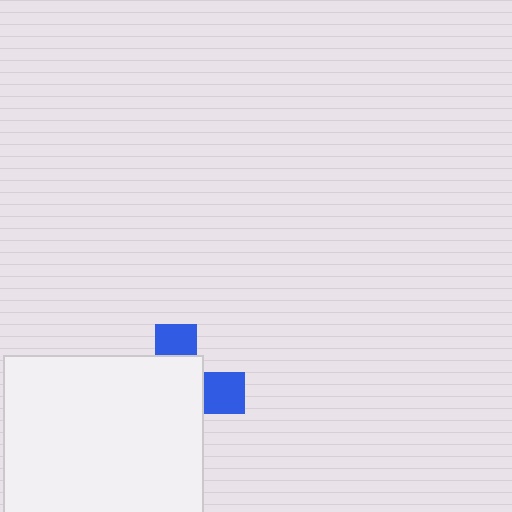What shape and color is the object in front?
The object in front is a white square.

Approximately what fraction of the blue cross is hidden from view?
Roughly 68% of the blue cross is hidden behind the white square.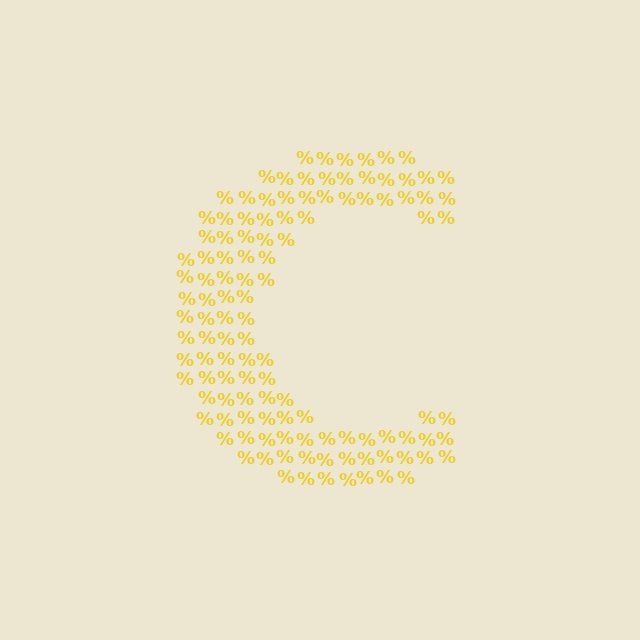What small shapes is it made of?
It is made of small percent signs.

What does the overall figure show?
The overall figure shows the letter C.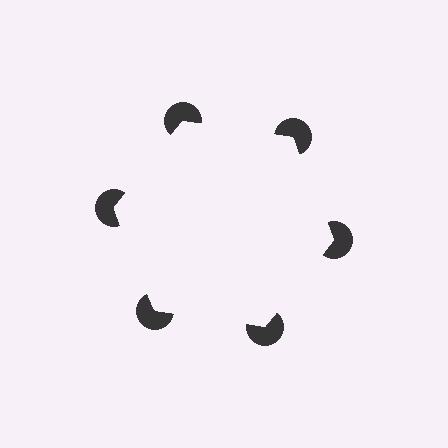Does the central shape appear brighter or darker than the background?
It typically appears slightly brighter than the background, even though no actual brightness change is drawn.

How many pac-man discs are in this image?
There are 6 — one at each vertex of the illusory hexagon.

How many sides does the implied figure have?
6 sides.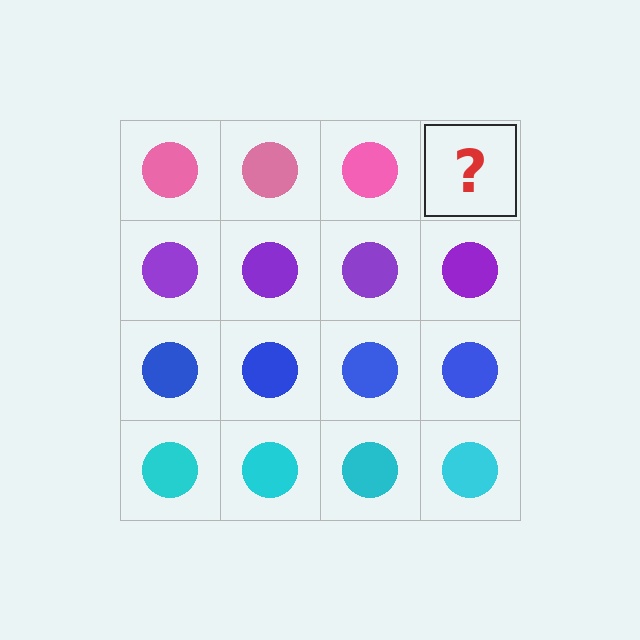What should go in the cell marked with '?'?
The missing cell should contain a pink circle.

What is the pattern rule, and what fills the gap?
The rule is that each row has a consistent color. The gap should be filled with a pink circle.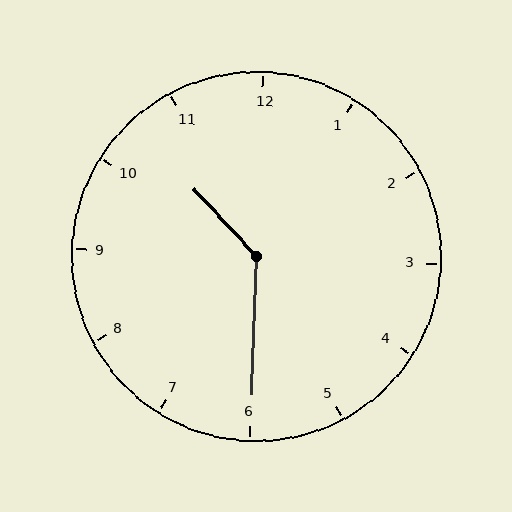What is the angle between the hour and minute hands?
Approximately 135 degrees.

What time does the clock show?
10:30.